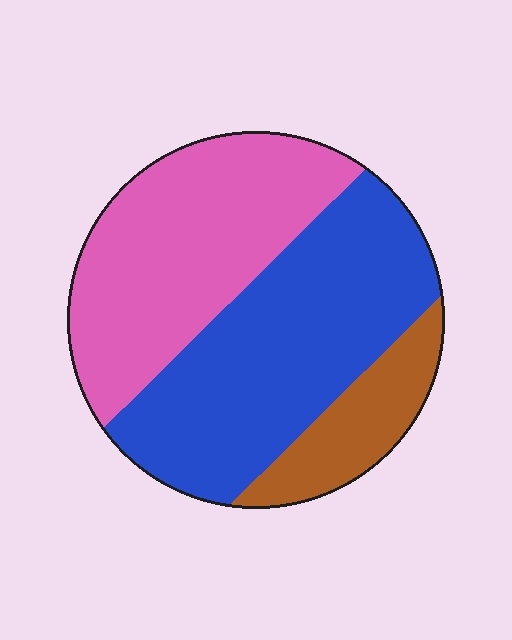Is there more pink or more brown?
Pink.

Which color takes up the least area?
Brown, at roughly 15%.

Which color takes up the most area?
Blue, at roughly 45%.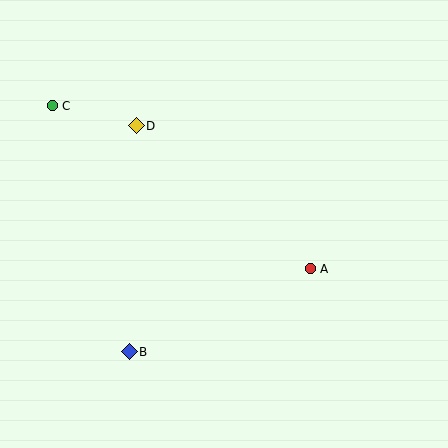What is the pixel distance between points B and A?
The distance between B and A is 199 pixels.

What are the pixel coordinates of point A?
Point A is at (310, 269).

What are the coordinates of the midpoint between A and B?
The midpoint between A and B is at (220, 310).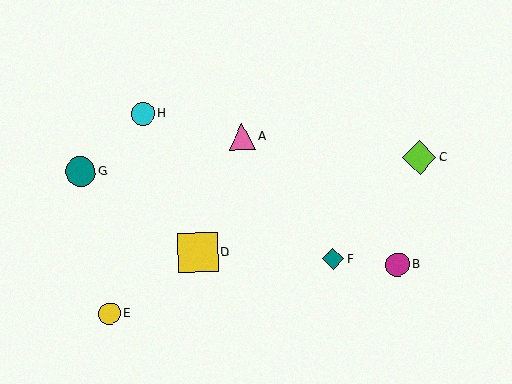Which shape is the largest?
The yellow square (labeled D) is the largest.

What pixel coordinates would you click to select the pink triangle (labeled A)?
Click at (242, 137) to select the pink triangle A.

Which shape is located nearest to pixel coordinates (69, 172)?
The teal circle (labeled G) at (80, 172) is nearest to that location.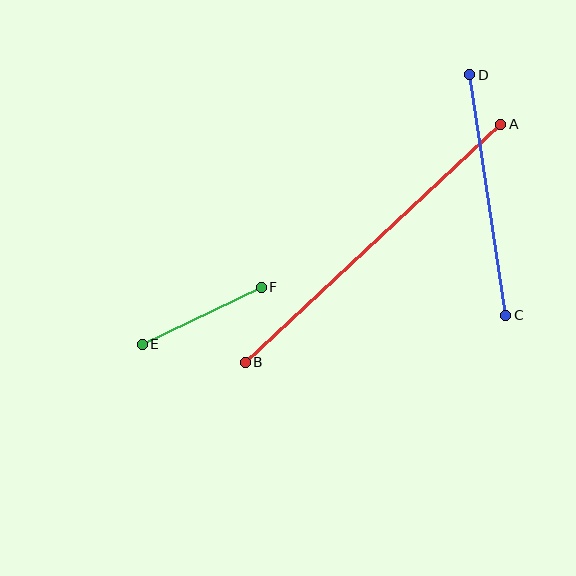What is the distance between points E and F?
The distance is approximately 132 pixels.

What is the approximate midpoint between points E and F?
The midpoint is at approximately (202, 316) pixels.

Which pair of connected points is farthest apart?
Points A and B are farthest apart.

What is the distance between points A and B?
The distance is approximately 349 pixels.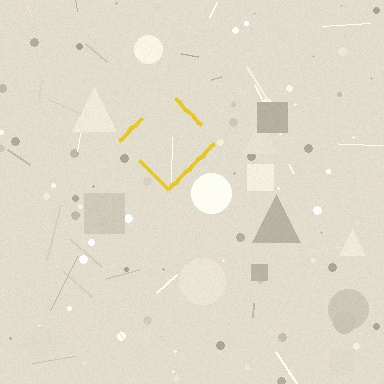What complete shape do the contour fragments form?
The contour fragments form a diamond.